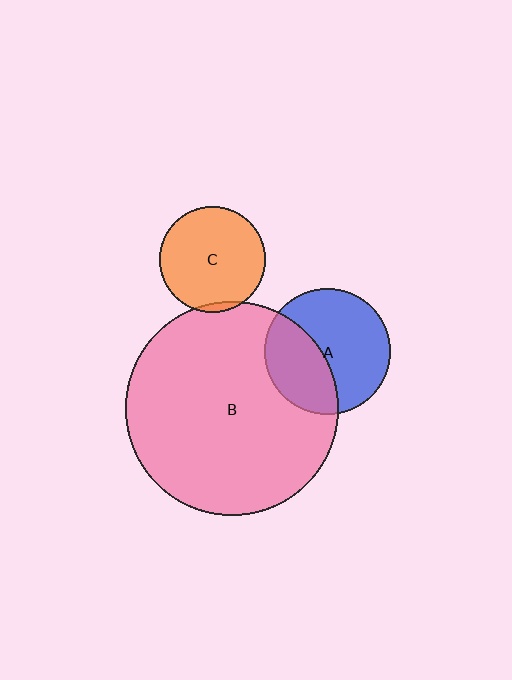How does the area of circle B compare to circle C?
Approximately 4.1 times.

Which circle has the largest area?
Circle B (pink).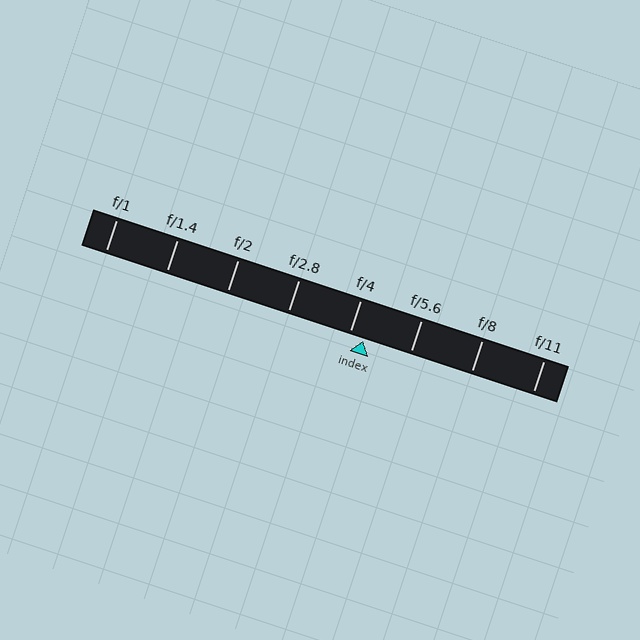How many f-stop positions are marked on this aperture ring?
There are 8 f-stop positions marked.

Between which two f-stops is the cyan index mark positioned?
The index mark is between f/4 and f/5.6.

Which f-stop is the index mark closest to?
The index mark is closest to f/4.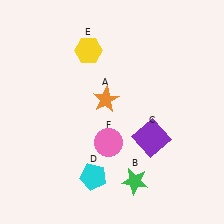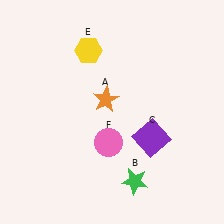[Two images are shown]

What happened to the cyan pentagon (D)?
The cyan pentagon (D) was removed in Image 2. It was in the bottom-left area of Image 1.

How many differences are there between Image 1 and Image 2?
There is 1 difference between the two images.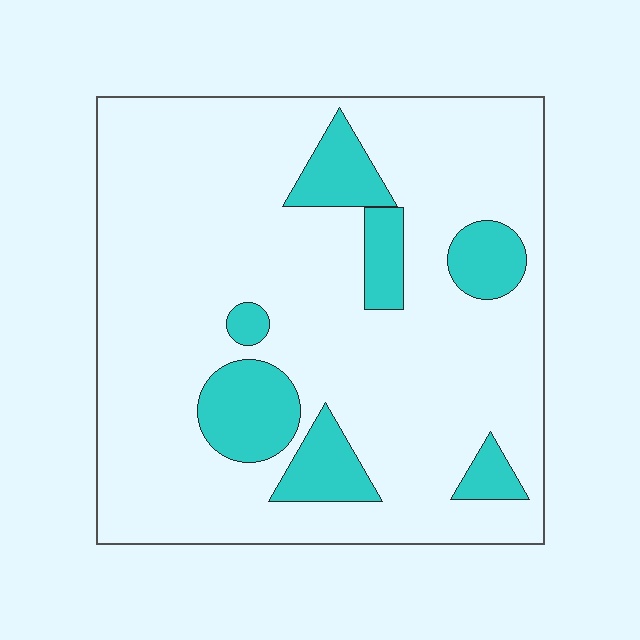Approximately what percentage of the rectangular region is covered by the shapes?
Approximately 15%.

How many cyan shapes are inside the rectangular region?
7.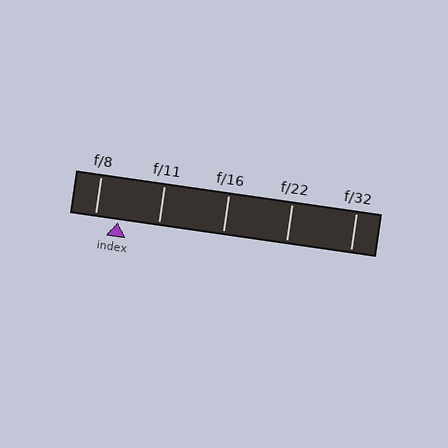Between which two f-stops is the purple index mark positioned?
The index mark is between f/8 and f/11.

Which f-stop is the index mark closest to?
The index mark is closest to f/8.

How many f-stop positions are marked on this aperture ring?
There are 5 f-stop positions marked.